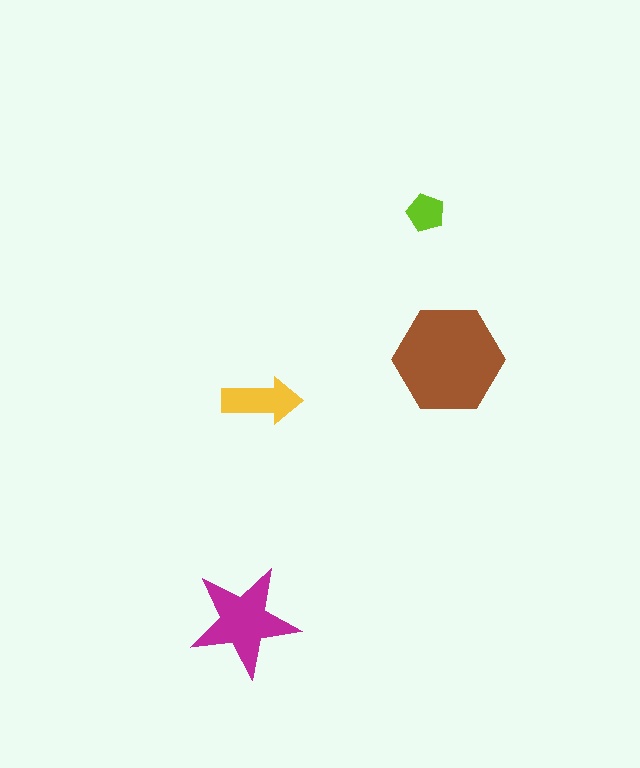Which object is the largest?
The brown hexagon.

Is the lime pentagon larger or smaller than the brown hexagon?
Smaller.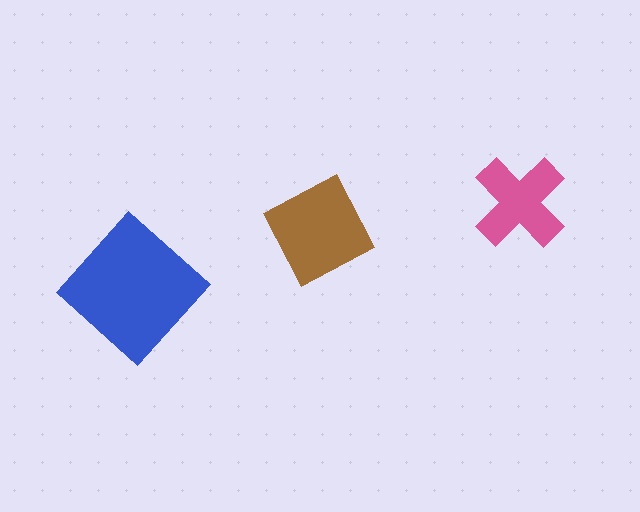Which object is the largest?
The blue diamond.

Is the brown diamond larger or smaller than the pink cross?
Larger.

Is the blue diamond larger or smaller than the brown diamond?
Larger.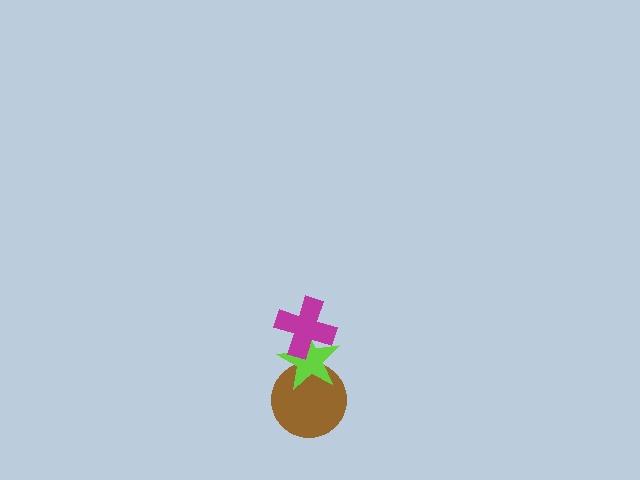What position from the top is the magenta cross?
The magenta cross is 1st from the top.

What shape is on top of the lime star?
The magenta cross is on top of the lime star.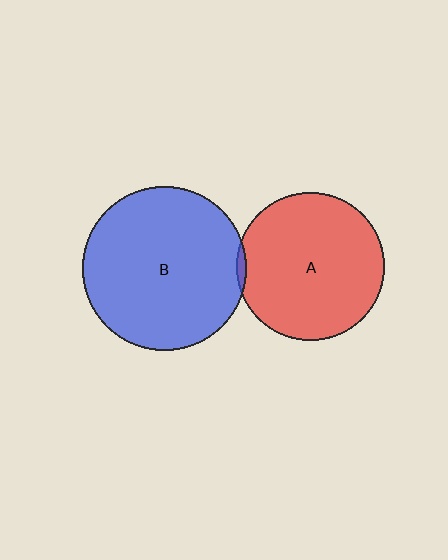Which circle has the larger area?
Circle B (blue).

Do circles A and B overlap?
Yes.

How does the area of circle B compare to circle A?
Approximately 1.2 times.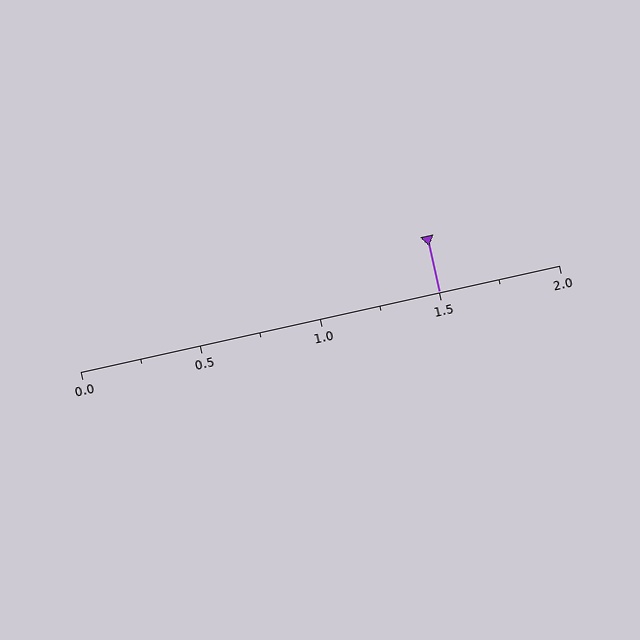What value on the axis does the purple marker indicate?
The marker indicates approximately 1.5.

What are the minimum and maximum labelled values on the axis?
The axis runs from 0.0 to 2.0.